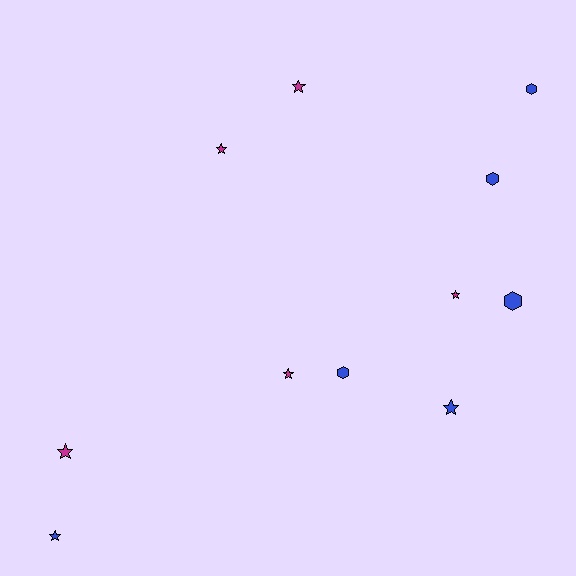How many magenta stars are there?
There are 5 magenta stars.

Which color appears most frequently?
Blue, with 6 objects.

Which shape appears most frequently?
Star, with 7 objects.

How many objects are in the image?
There are 11 objects.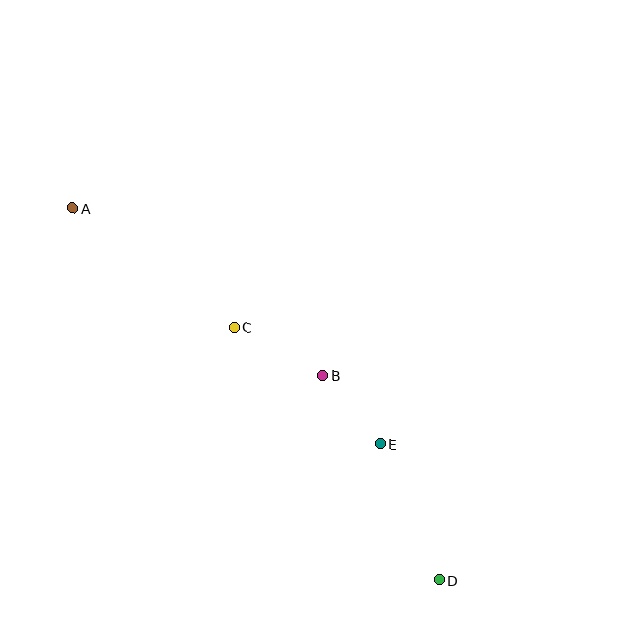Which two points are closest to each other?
Points B and E are closest to each other.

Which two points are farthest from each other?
Points A and D are farthest from each other.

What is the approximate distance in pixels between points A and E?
The distance between A and E is approximately 388 pixels.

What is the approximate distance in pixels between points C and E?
The distance between C and E is approximately 187 pixels.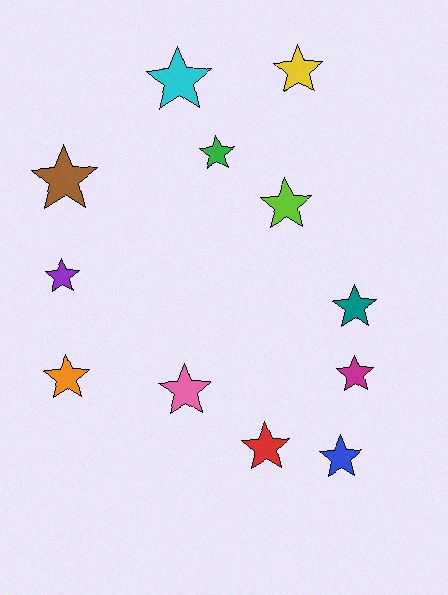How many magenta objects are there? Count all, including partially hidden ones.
There is 1 magenta object.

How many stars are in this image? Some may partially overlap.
There are 12 stars.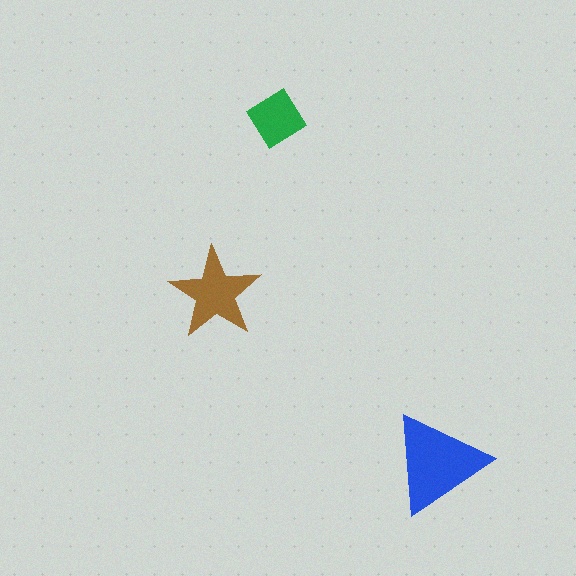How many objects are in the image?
There are 3 objects in the image.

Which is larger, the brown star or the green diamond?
The brown star.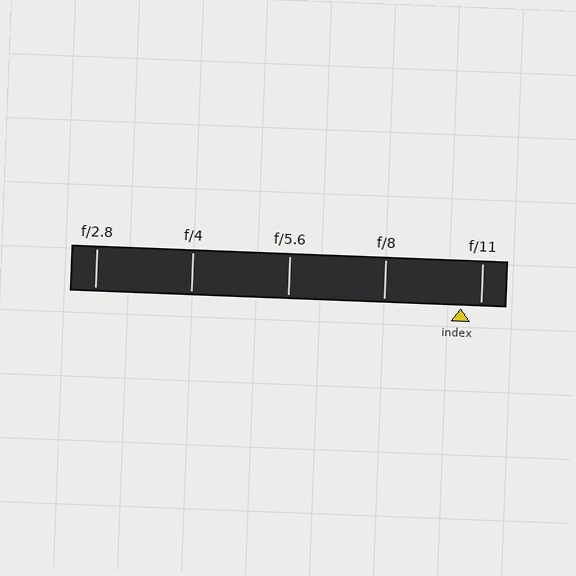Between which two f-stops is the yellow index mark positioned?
The index mark is between f/8 and f/11.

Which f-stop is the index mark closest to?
The index mark is closest to f/11.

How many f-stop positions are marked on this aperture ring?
There are 5 f-stop positions marked.